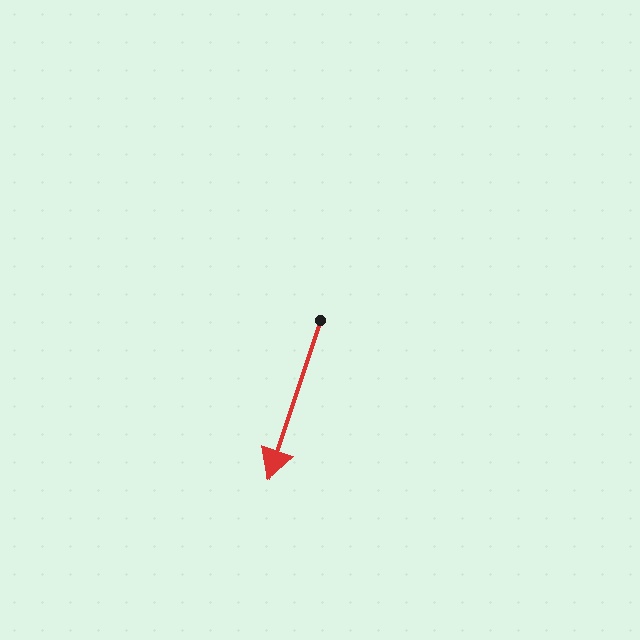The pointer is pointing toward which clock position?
Roughly 7 o'clock.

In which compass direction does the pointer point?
South.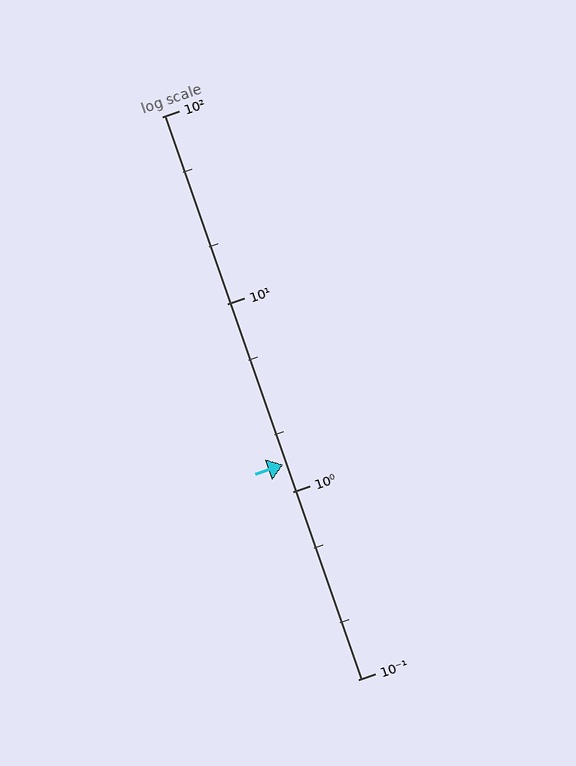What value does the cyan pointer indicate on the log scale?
The pointer indicates approximately 1.4.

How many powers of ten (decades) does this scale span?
The scale spans 3 decades, from 0.1 to 100.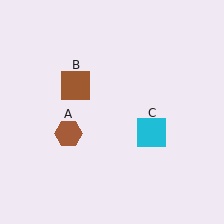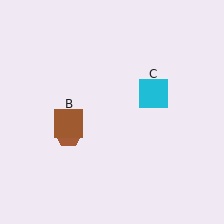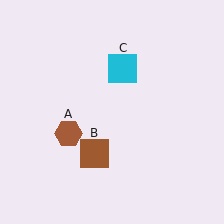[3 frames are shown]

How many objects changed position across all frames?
2 objects changed position: brown square (object B), cyan square (object C).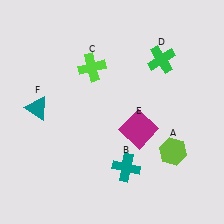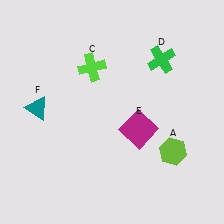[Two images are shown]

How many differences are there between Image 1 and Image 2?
There is 1 difference between the two images.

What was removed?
The teal cross (B) was removed in Image 2.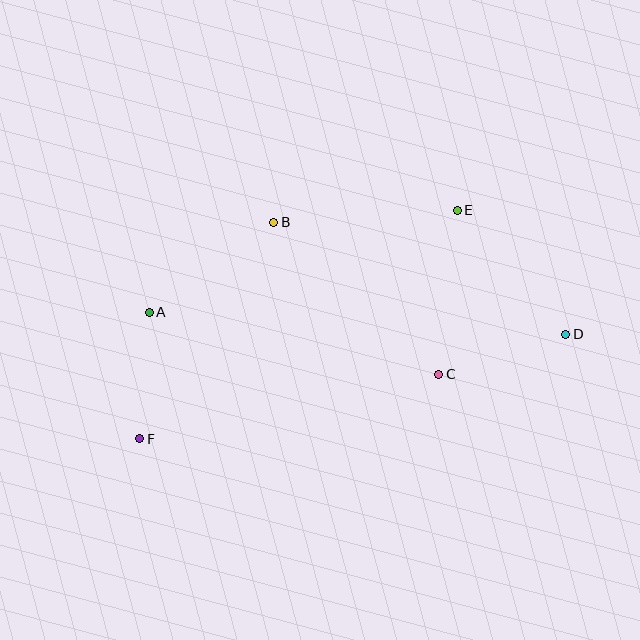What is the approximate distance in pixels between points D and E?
The distance between D and E is approximately 165 pixels.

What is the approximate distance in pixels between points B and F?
The distance between B and F is approximately 254 pixels.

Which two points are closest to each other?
Points A and F are closest to each other.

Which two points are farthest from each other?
Points D and F are farthest from each other.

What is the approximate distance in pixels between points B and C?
The distance between B and C is approximately 225 pixels.